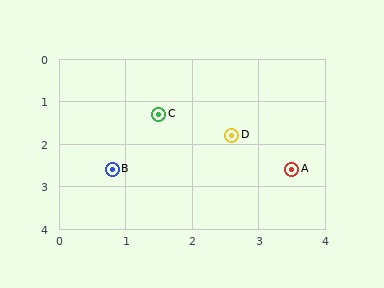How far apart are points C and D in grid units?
Points C and D are about 1.2 grid units apart.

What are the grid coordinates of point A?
Point A is at approximately (3.5, 2.6).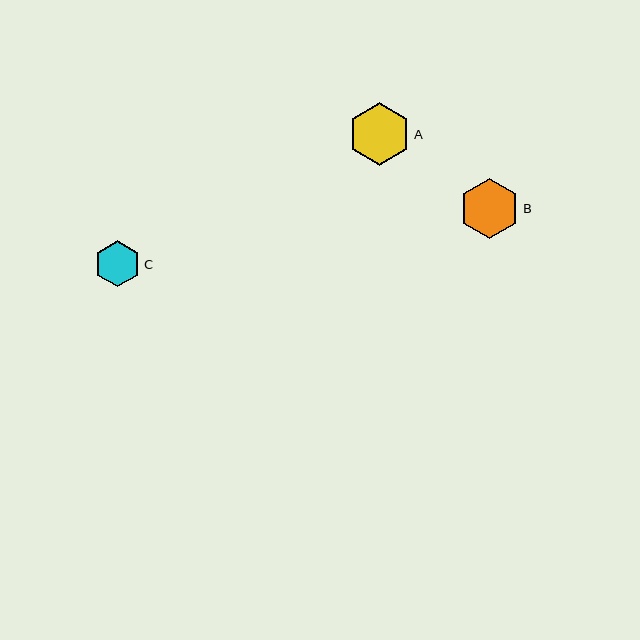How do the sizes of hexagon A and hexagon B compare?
Hexagon A and hexagon B are approximately the same size.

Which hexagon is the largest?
Hexagon A is the largest with a size of approximately 63 pixels.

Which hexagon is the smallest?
Hexagon C is the smallest with a size of approximately 46 pixels.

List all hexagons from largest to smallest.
From largest to smallest: A, B, C.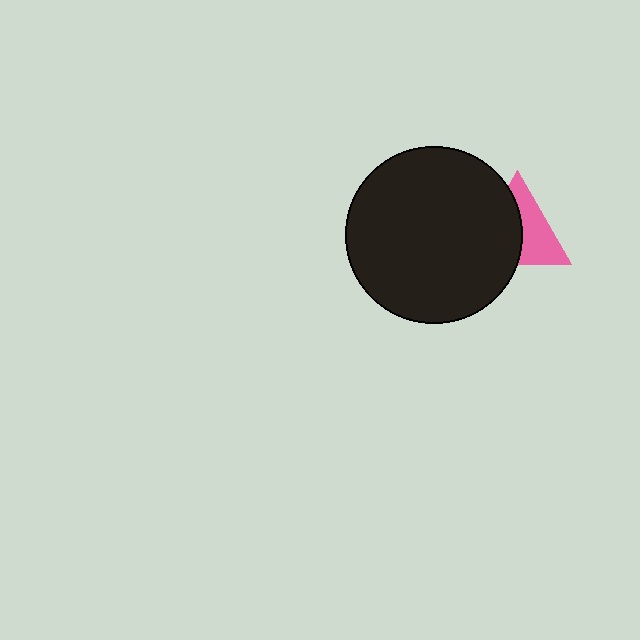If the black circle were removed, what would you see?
You would see the complete pink triangle.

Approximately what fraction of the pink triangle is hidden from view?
Roughly 52% of the pink triangle is hidden behind the black circle.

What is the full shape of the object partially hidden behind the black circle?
The partially hidden object is a pink triangle.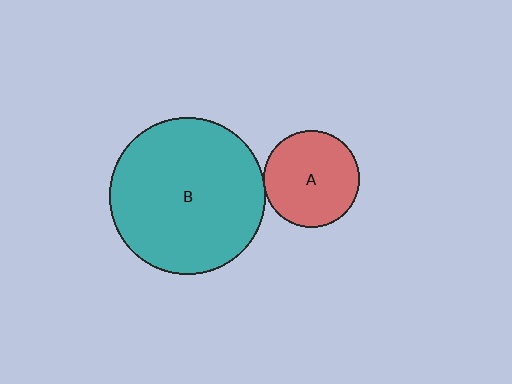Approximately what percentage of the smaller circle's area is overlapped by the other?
Approximately 5%.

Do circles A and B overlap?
Yes.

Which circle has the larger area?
Circle B (teal).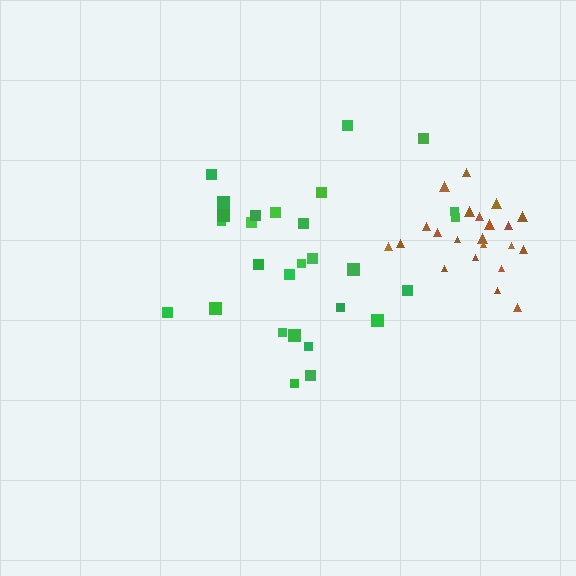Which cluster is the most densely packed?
Brown.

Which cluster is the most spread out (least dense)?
Green.